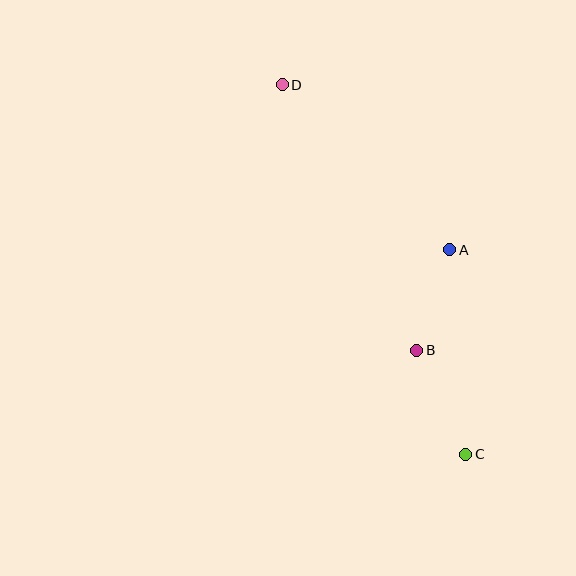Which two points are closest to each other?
Points A and B are closest to each other.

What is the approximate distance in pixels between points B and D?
The distance between B and D is approximately 298 pixels.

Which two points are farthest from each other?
Points C and D are farthest from each other.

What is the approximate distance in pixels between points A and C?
The distance between A and C is approximately 205 pixels.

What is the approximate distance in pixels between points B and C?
The distance between B and C is approximately 115 pixels.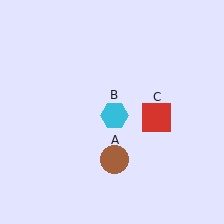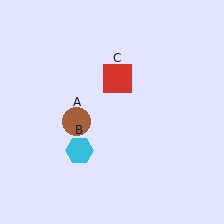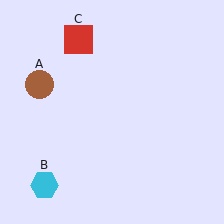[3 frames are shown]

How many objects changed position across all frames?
3 objects changed position: brown circle (object A), cyan hexagon (object B), red square (object C).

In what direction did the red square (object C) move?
The red square (object C) moved up and to the left.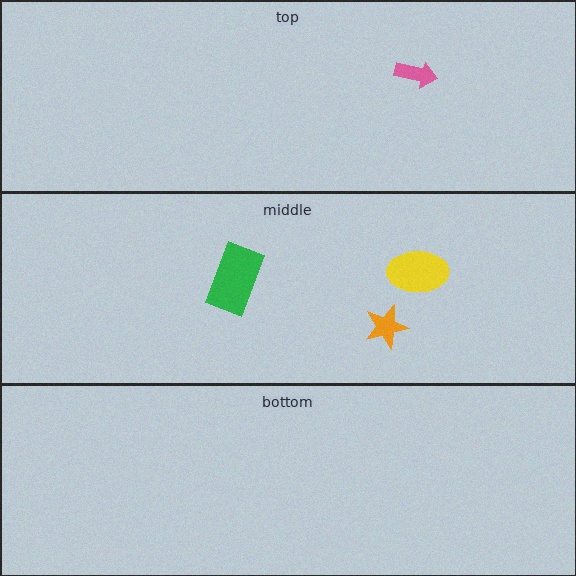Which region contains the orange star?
The middle region.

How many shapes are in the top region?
1.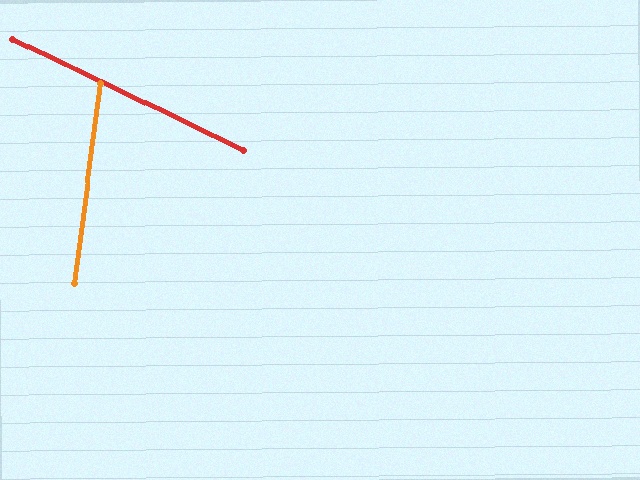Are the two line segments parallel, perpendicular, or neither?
Neither parallel nor perpendicular — they differ by about 72°.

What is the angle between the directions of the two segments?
Approximately 72 degrees.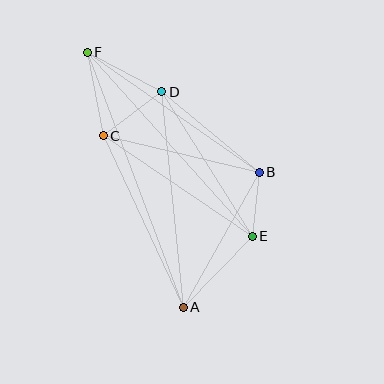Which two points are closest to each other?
Points B and E are closest to each other.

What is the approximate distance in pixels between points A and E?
The distance between A and E is approximately 99 pixels.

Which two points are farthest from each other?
Points A and F are farthest from each other.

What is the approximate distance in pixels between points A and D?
The distance between A and D is approximately 217 pixels.